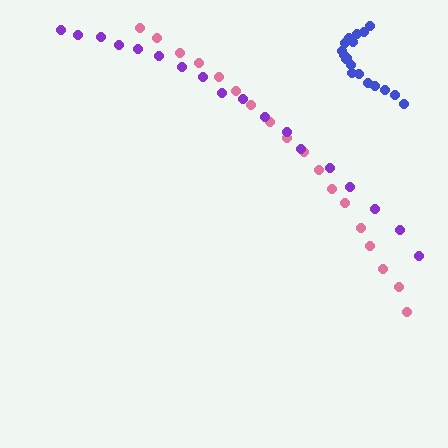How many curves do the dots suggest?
There are 3 distinct paths.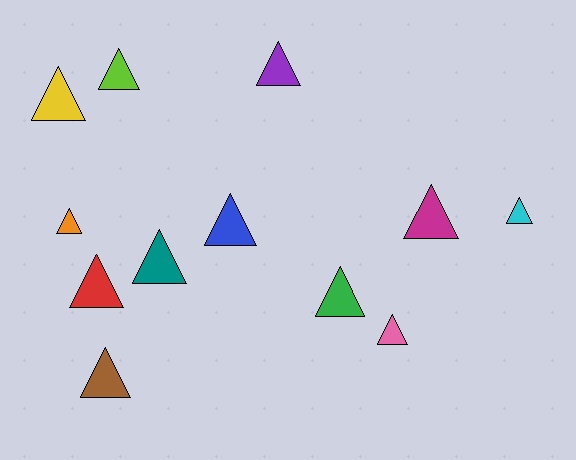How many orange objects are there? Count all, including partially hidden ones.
There is 1 orange object.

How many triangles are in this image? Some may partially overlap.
There are 12 triangles.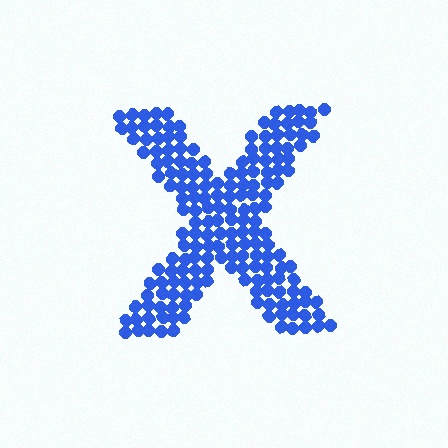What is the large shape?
The large shape is the letter X.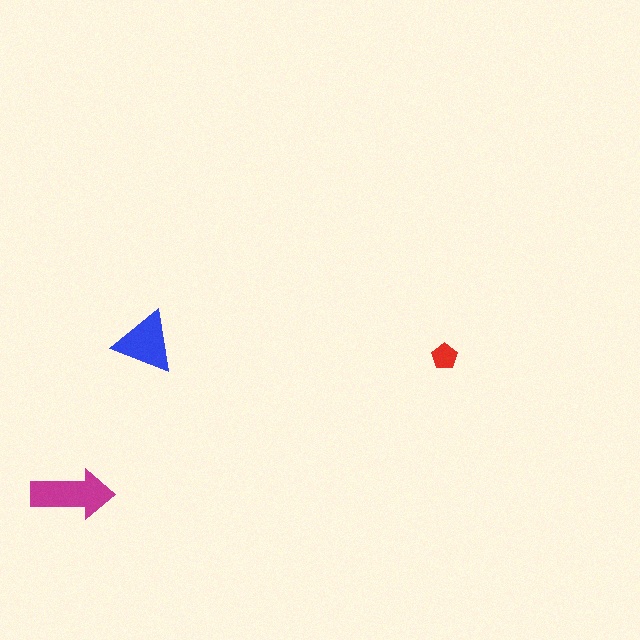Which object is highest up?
The blue triangle is topmost.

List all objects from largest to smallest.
The magenta arrow, the blue triangle, the red pentagon.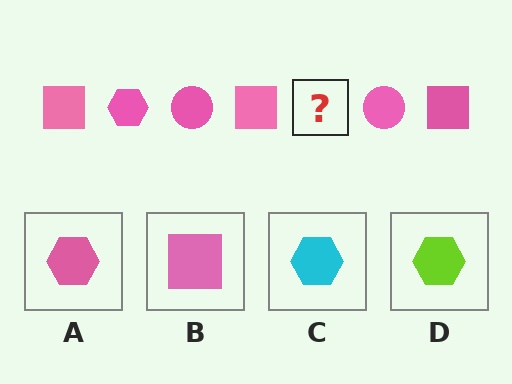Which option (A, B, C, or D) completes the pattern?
A.